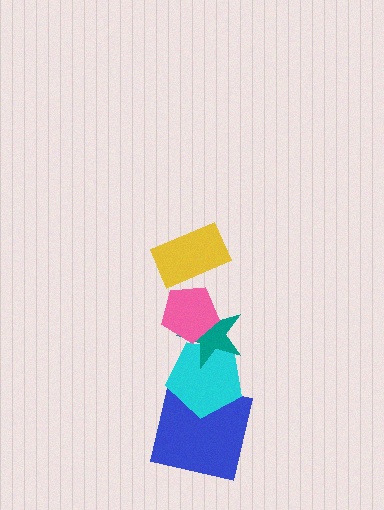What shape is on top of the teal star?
The pink pentagon is on top of the teal star.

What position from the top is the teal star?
The teal star is 3rd from the top.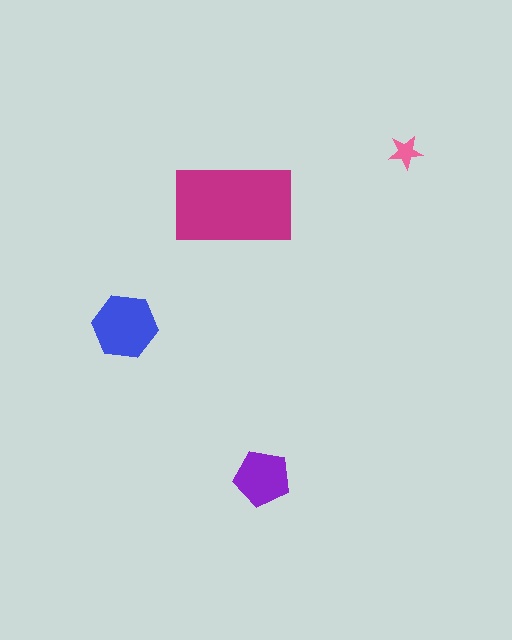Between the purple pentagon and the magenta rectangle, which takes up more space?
The magenta rectangle.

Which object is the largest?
The magenta rectangle.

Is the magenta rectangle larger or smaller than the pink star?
Larger.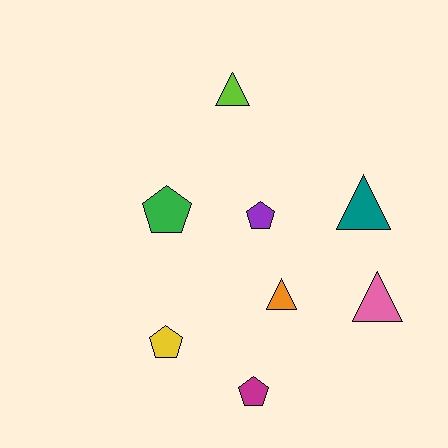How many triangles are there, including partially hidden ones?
There are 4 triangles.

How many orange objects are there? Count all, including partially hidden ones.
There is 1 orange object.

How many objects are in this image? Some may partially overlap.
There are 8 objects.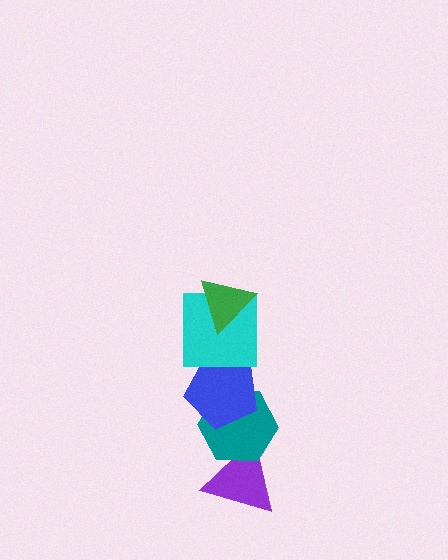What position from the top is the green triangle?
The green triangle is 1st from the top.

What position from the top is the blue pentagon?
The blue pentagon is 3rd from the top.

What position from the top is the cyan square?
The cyan square is 2nd from the top.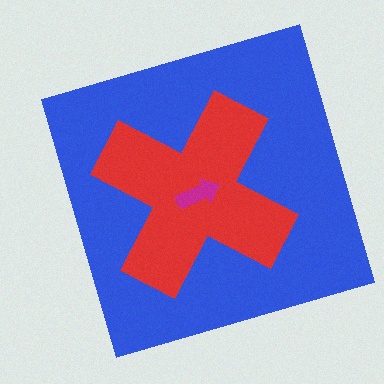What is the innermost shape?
The magenta arrow.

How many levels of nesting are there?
3.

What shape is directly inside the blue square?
The red cross.